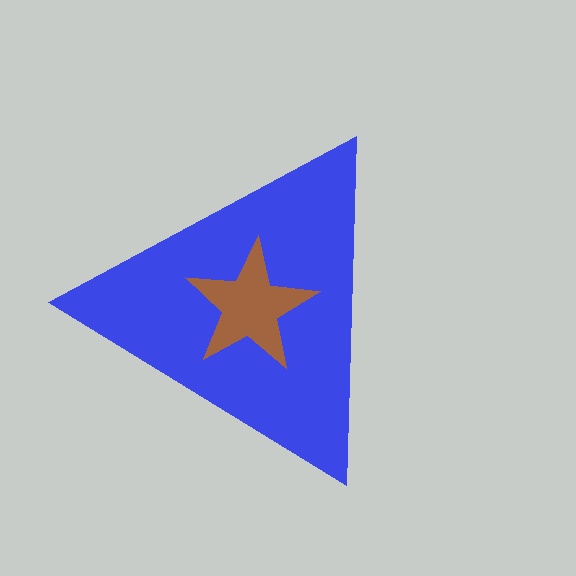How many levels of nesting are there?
2.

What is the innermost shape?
The brown star.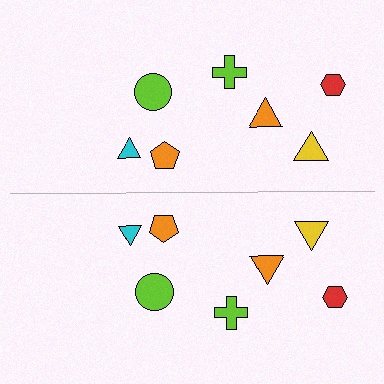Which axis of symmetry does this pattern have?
The pattern has a horizontal axis of symmetry running through the center of the image.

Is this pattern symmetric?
Yes, this pattern has bilateral (reflection) symmetry.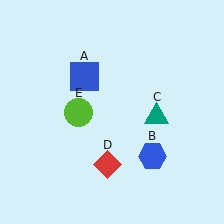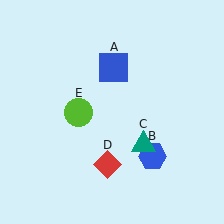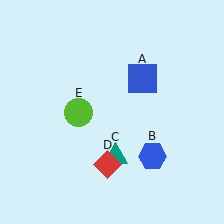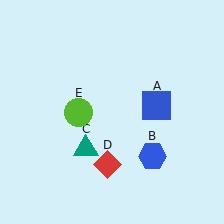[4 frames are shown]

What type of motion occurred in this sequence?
The blue square (object A), teal triangle (object C) rotated clockwise around the center of the scene.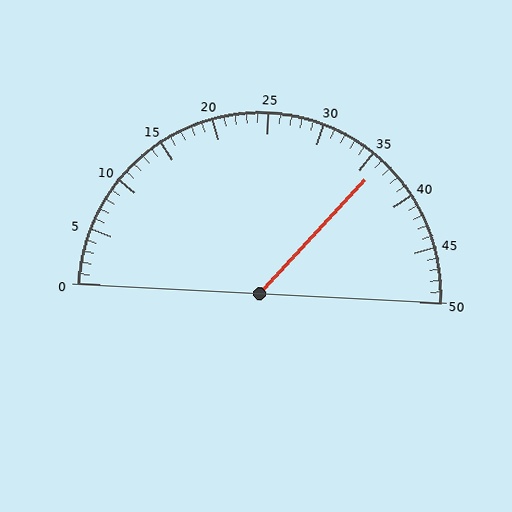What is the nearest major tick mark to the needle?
The nearest major tick mark is 35.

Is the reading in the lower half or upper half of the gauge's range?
The reading is in the upper half of the range (0 to 50).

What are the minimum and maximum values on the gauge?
The gauge ranges from 0 to 50.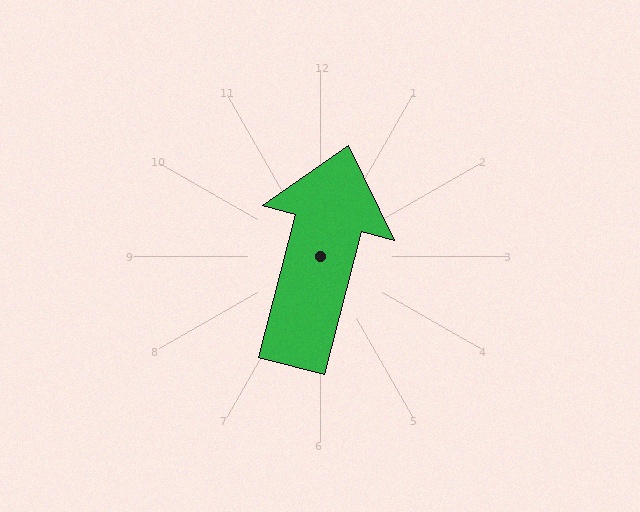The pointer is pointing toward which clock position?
Roughly 12 o'clock.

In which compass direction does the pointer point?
North.